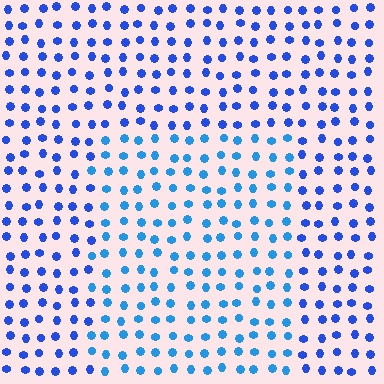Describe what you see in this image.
The image is filled with small blue elements in a uniform arrangement. A rectangle-shaped region is visible where the elements are tinted to a slightly different hue, forming a subtle color boundary.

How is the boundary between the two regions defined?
The boundary is defined purely by a slight shift in hue (about 24 degrees). Spacing, size, and orientation are identical on both sides.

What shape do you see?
I see a rectangle.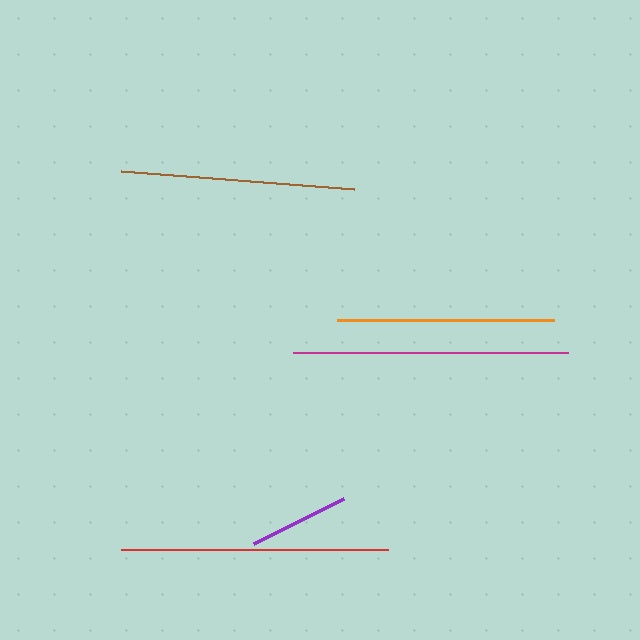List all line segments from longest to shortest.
From longest to shortest: magenta, red, brown, orange, purple.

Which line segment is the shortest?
The purple line is the shortest at approximately 100 pixels.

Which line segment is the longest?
The magenta line is the longest at approximately 275 pixels.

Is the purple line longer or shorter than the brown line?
The brown line is longer than the purple line.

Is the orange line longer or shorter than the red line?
The red line is longer than the orange line.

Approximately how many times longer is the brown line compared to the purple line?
The brown line is approximately 2.3 times the length of the purple line.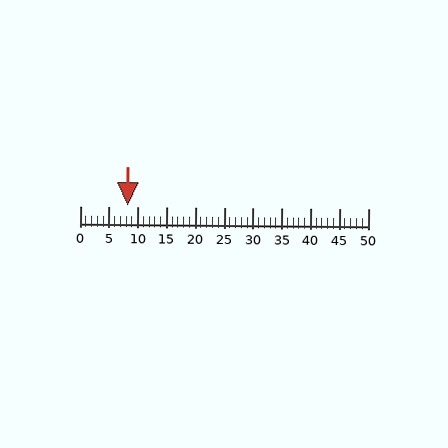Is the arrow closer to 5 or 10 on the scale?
The arrow is closer to 10.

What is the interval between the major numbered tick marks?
The major tick marks are spaced 5 units apart.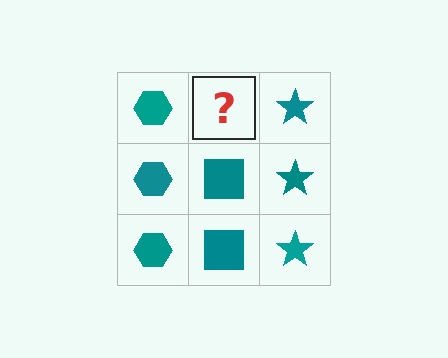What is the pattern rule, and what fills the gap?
The rule is that each column has a consistent shape. The gap should be filled with a teal square.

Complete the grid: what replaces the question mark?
The question mark should be replaced with a teal square.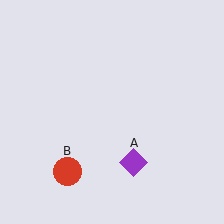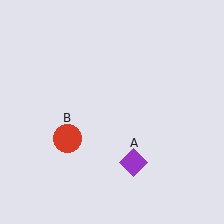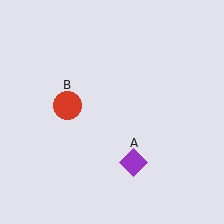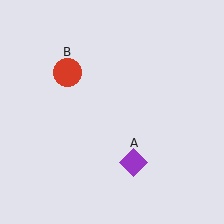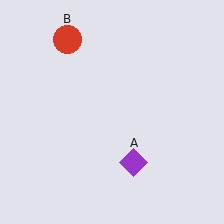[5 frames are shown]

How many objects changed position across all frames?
1 object changed position: red circle (object B).